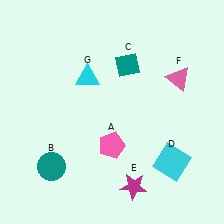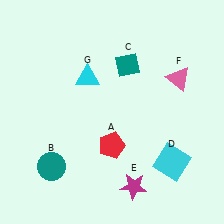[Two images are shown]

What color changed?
The pentagon (A) changed from pink in Image 1 to red in Image 2.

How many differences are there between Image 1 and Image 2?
There is 1 difference between the two images.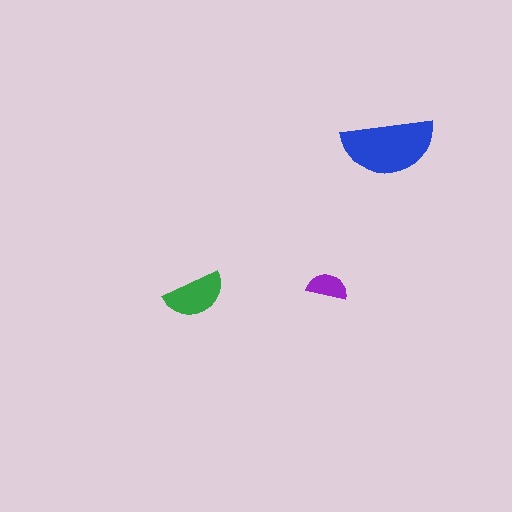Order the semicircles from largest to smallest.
the blue one, the green one, the purple one.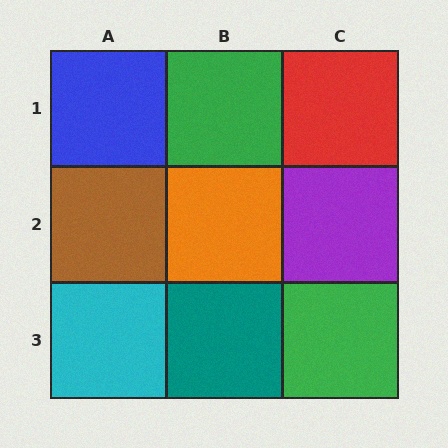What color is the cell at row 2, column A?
Brown.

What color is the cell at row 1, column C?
Red.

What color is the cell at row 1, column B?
Green.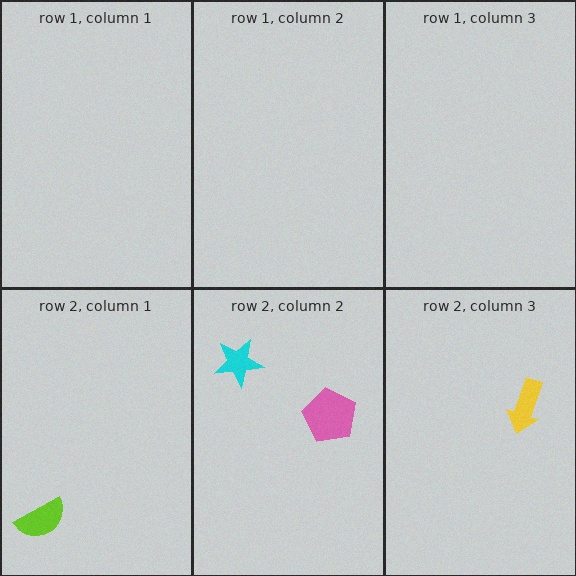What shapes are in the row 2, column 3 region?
The yellow arrow.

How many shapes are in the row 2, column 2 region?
2.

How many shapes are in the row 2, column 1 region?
1.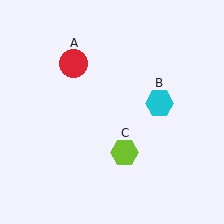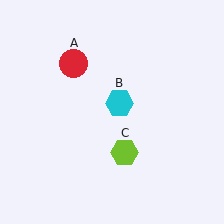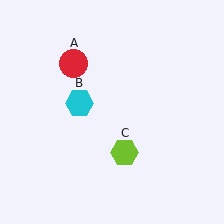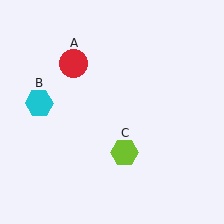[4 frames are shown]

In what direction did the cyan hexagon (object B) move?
The cyan hexagon (object B) moved left.